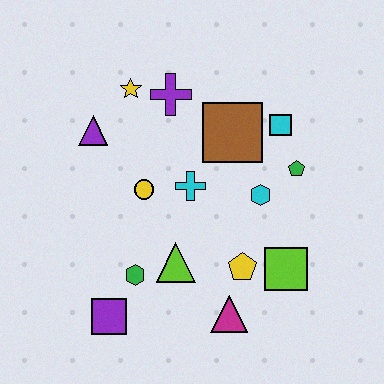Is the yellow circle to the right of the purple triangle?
Yes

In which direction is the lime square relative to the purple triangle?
The lime square is to the right of the purple triangle.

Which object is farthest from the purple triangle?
The lime square is farthest from the purple triangle.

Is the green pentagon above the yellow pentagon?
Yes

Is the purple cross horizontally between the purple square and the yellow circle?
No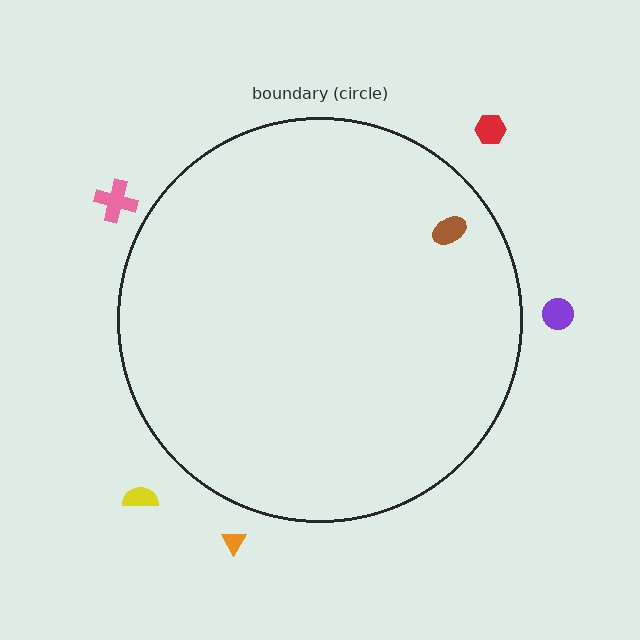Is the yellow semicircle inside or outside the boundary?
Outside.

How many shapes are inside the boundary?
1 inside, 5 outside.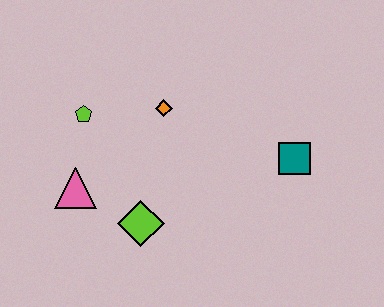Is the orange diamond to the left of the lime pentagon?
No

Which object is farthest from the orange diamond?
The teal square is farthest from the orange diamond.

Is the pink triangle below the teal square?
Yes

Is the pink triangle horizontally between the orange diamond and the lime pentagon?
No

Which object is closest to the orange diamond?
The lime pentagon is closest to the orange diamond.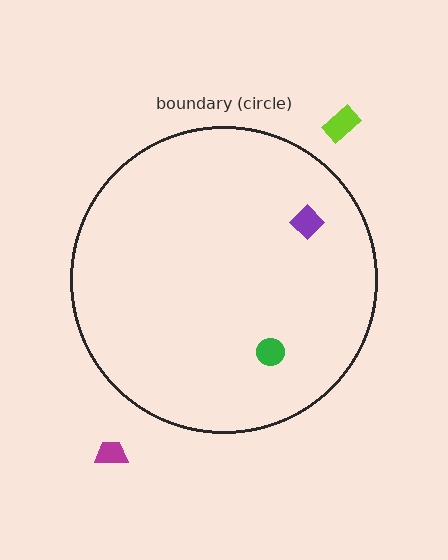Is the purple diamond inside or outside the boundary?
Inside.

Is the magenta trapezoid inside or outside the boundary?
Outside.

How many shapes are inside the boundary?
2 inside, 2 outside.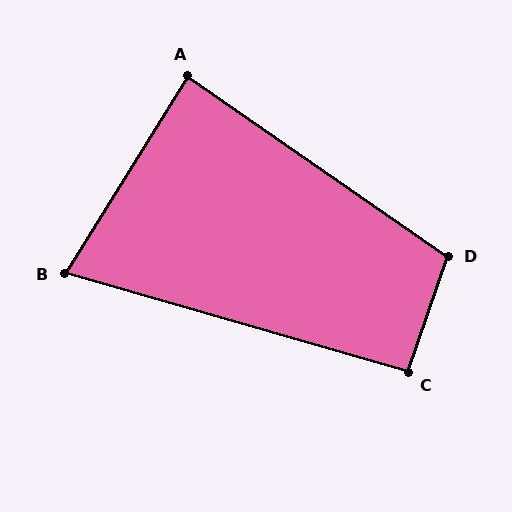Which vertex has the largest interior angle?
D, at approximately 106 degrees.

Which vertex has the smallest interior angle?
B, at approximately 74 degrees.